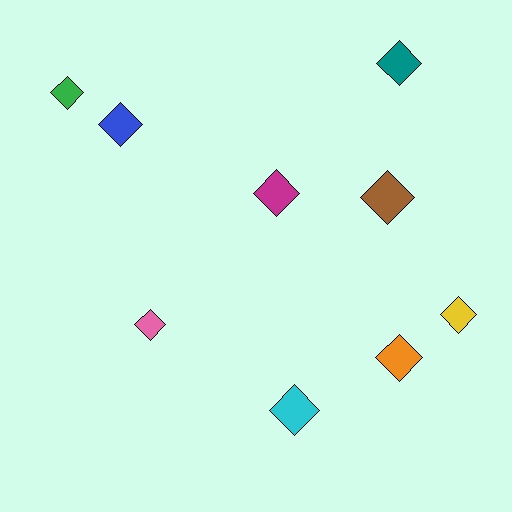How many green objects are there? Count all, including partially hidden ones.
There is 1 green object.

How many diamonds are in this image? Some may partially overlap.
There are 9 diamonds.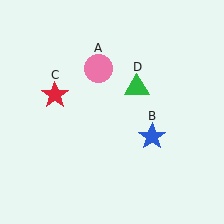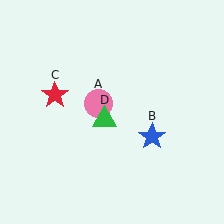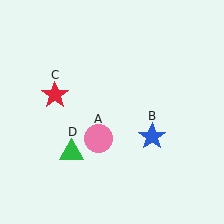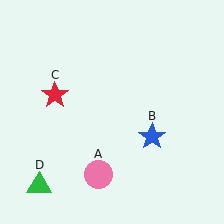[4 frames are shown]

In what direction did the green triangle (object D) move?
The green triangle (object D) moved down and to the left.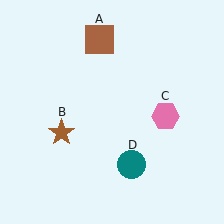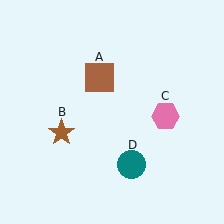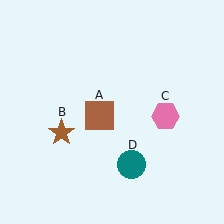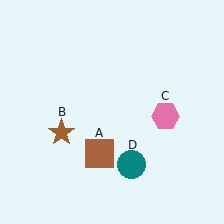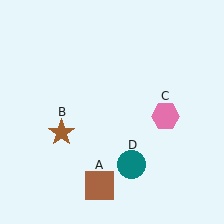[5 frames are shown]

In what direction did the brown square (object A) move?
The brown square (object A) moved down.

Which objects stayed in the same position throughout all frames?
Brown star (object B) and pink hexagon (object C) and teal circle (object D) remained stationary.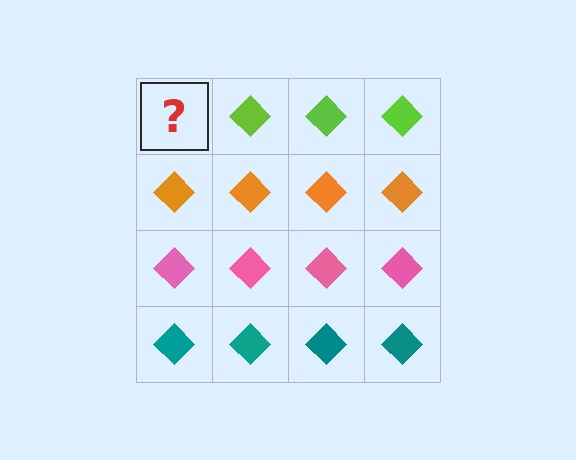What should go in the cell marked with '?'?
The missing cell should contain a lime diamond.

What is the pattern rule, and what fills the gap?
The rule is that each row has a consistent color. The gap should be filled with a lime diamond.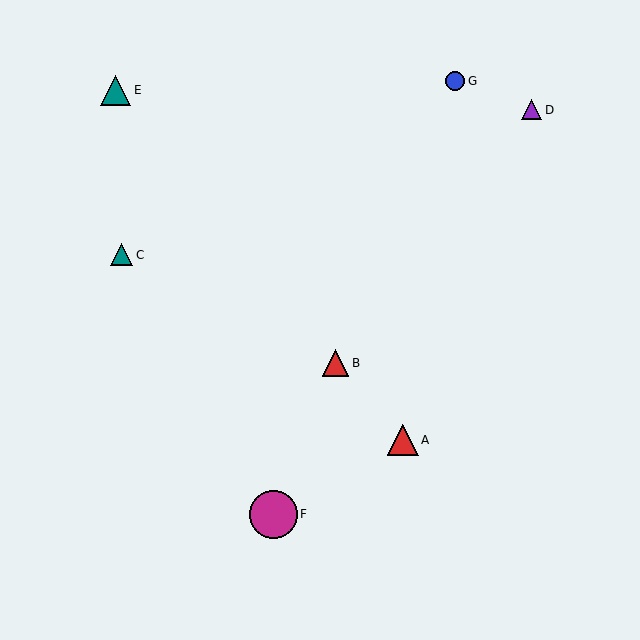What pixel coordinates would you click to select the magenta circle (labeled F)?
Click at (273, 514) to select the magenta circle F.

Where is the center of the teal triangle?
The center of the teal triangle is at (116, 90).